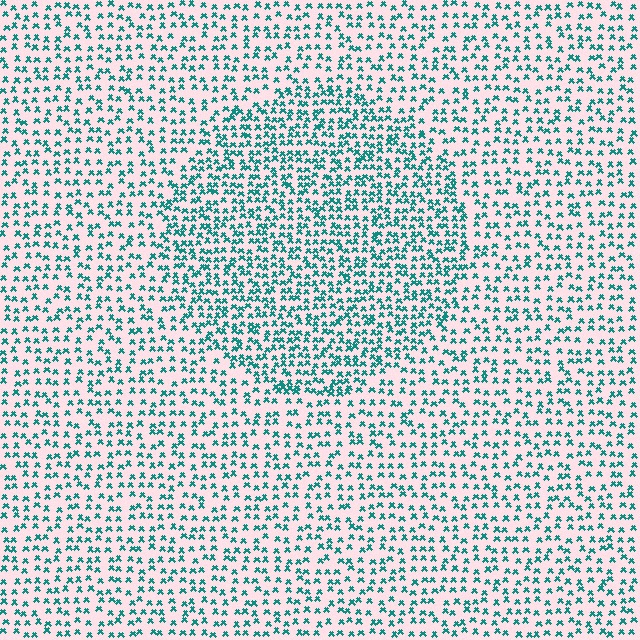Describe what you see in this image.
The image contains small teal elements arranged at two different densities. A circle-shaped region is visible where the elements are more densely packed than the surrounding area.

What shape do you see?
I see a circle.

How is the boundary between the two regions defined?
The boundary is defined by a change in element density (approximately 1.6x ratio). All elements are the same color, size, and shape.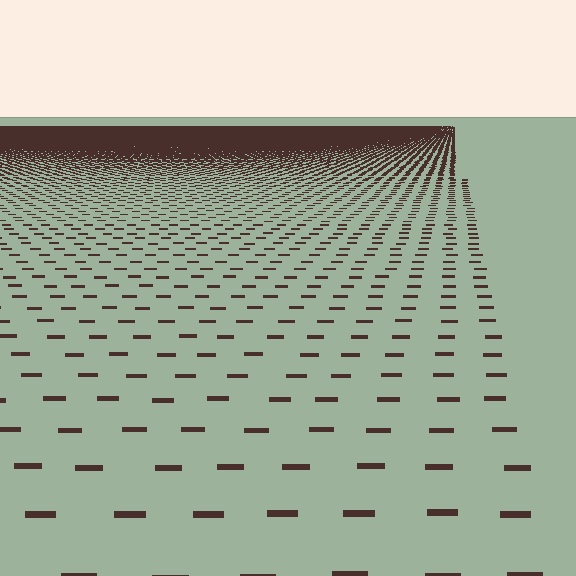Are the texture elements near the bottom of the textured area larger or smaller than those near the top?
Larger. Near the bottom, elements are closer to the viewer and appear at a bigger on-screen size.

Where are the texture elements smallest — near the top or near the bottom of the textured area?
Near the top.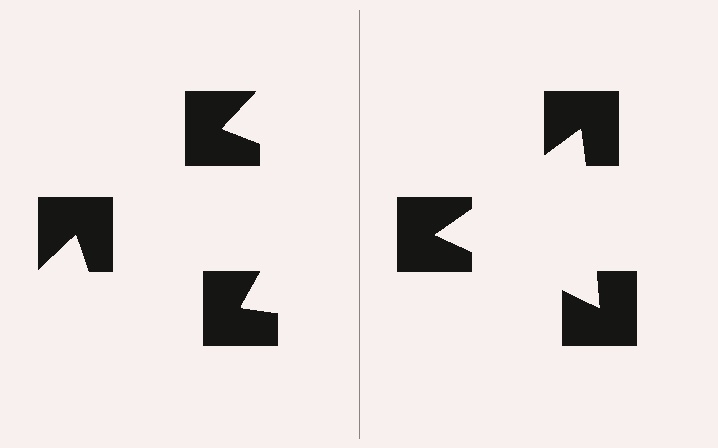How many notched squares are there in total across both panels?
6 — 3 on each side.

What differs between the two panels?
The notched squares are positioned identically on both sides; only the wedge orientations differ. On the right they align to a triangle; on the left they are misaligned.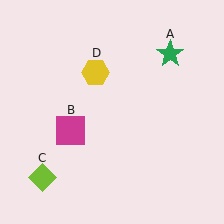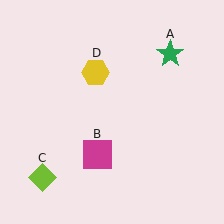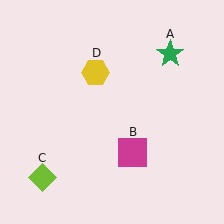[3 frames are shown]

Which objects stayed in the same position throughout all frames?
Green star (object A) and lime diamond (object C) and yellow hexagon (object D) remained stationary.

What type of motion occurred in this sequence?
The magenta square (object B) rotated counterclockwise around the center of the scene.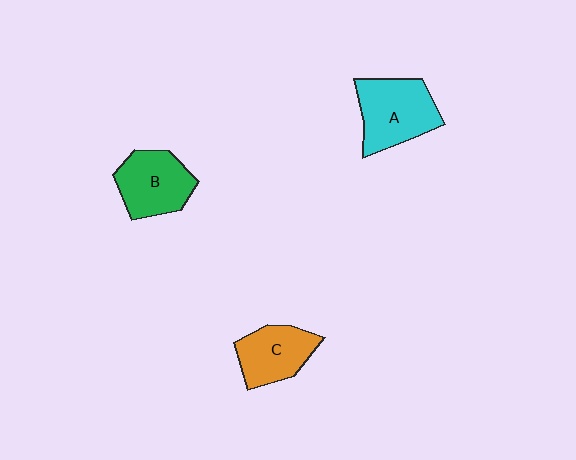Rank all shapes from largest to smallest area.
From largest to smallest: A (cyan), B (green), C (orange).